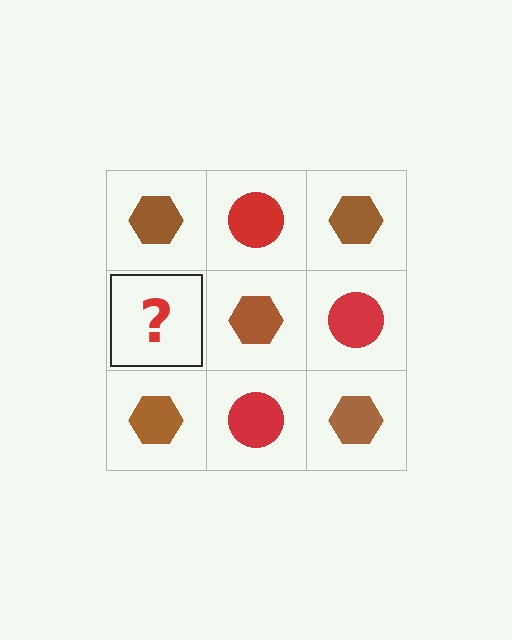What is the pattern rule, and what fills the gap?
The rule is that it alternates brown hexagon and red circle in a checkerboard pattern. The gap should be filled with a red circle.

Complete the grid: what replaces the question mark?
The question mark should be replaced with a red circle.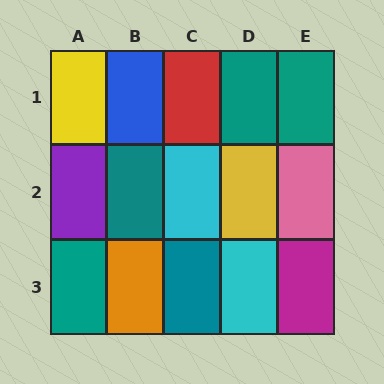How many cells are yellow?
2 cells are yellow.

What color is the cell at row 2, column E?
Pink.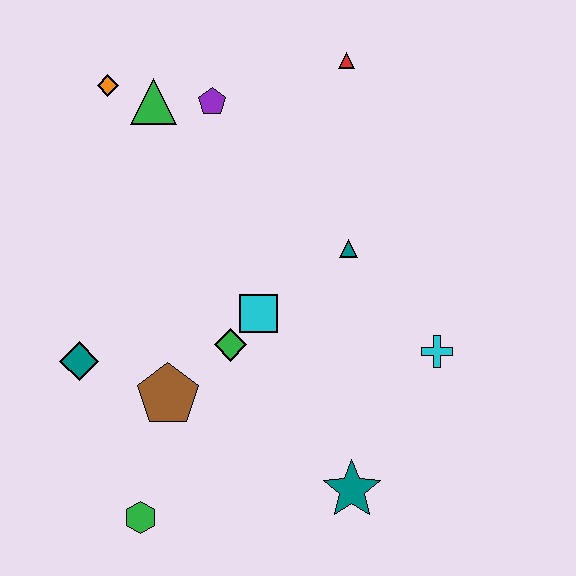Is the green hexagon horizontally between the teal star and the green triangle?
No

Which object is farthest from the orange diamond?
The teal star is farthest from the orange diamond.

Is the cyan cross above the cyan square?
No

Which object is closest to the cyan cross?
The teal triangle is closest to the cyan cross.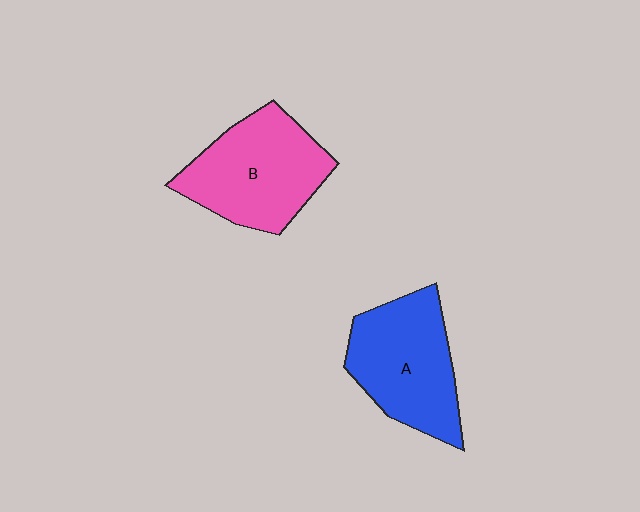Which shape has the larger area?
Shape B (pink).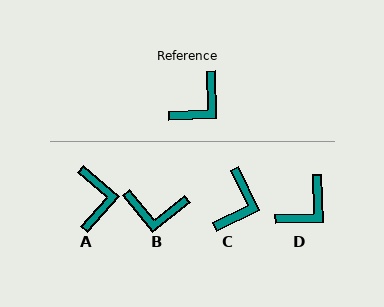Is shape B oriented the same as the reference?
No, it is off by about 53 degrees.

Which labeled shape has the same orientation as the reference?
D.